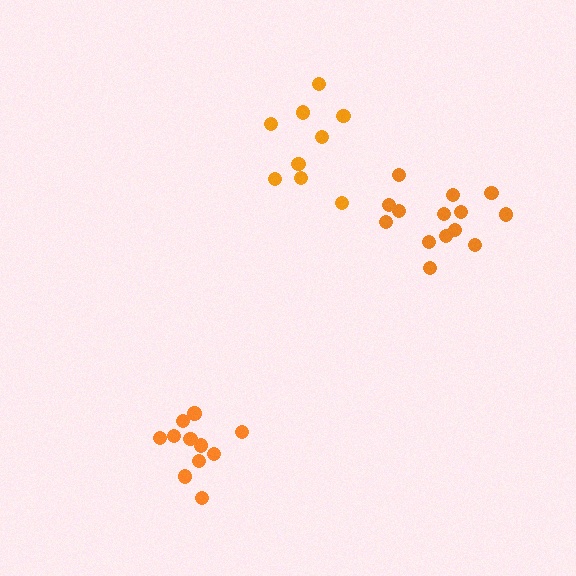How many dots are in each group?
Group 1: 9 dots, Group 2: 11 dots, Group 3: 14 dots (34 total).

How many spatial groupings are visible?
There are 3 spatial groupings.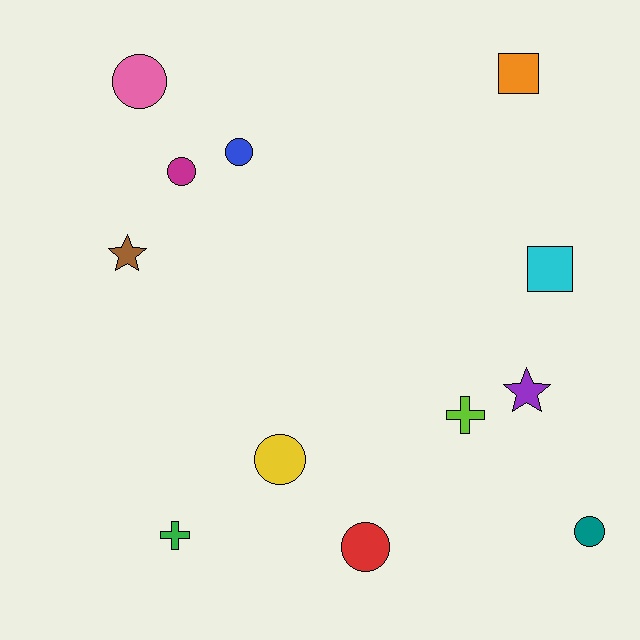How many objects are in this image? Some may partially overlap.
There are 12 objects.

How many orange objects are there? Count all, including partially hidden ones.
There is 1 orange object.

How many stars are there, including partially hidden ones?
There are 2 stars.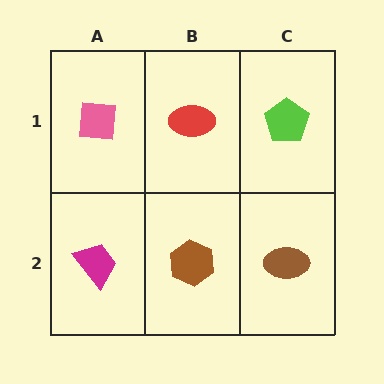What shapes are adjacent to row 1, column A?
A magenta trapezoid (row 2, column A), a red ellipse (row 1, column B).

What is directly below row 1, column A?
A magenta trapezoid.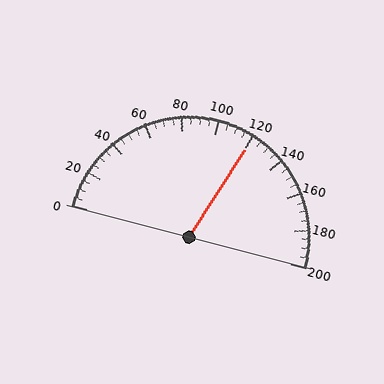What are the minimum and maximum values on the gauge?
The gauge ranges from 0 to 200.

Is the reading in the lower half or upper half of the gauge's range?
The reading is in the upper half of the range (0 to 200).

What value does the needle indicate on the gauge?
The needle indicates approximately 120.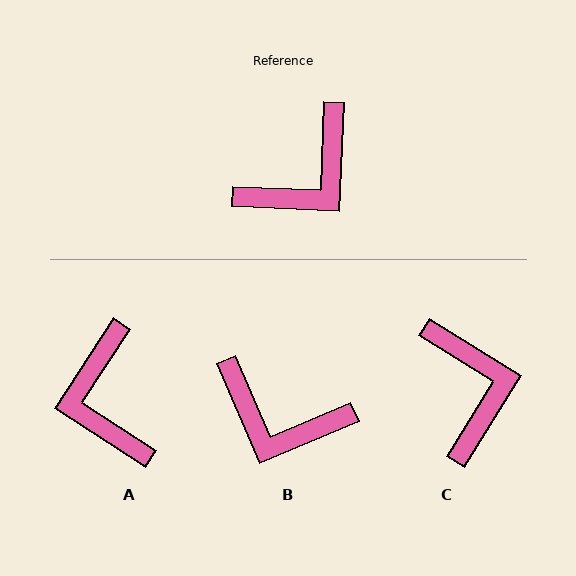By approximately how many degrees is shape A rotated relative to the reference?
Approximately 121 degrees clockwise.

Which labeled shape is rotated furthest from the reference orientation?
A, about 121 degrees away.